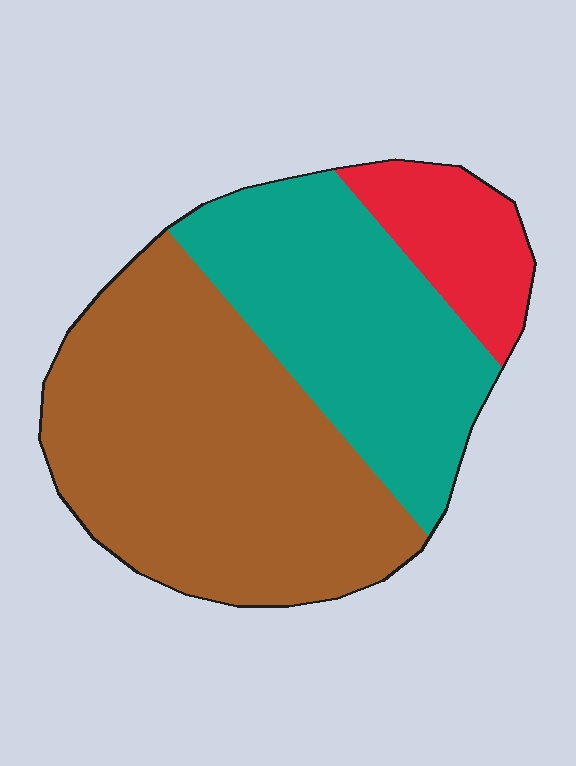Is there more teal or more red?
Teal.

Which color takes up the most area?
Brown, at roughly 55%.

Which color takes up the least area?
Red, at roughly 15%.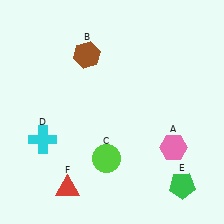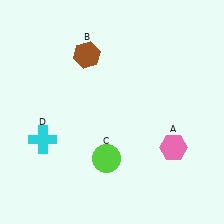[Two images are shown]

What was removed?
The green pentagon (E), the red triangle (F) were removed in Image 2.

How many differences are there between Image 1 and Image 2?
There are 2 differences between the two images.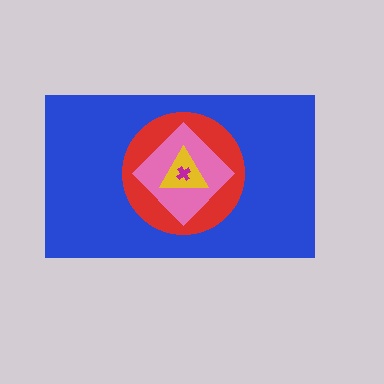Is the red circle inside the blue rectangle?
Yes.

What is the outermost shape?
The blue rectangle.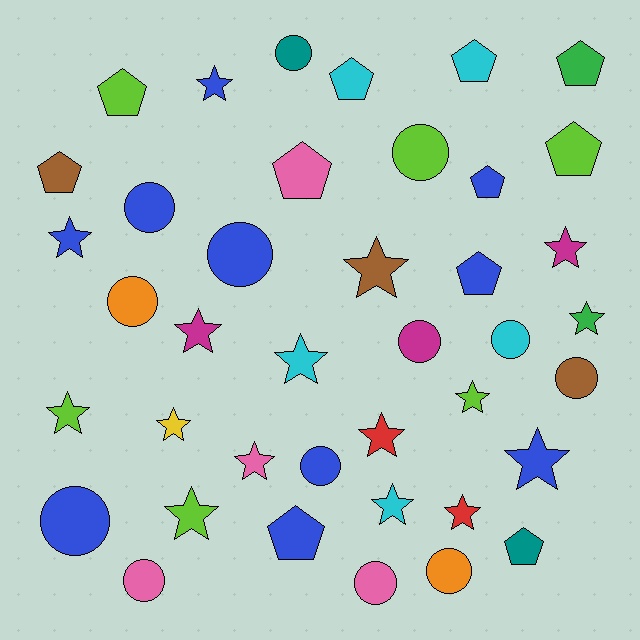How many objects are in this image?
There are 40 objects.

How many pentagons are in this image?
There are 11 pentagons.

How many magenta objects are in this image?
There are 3 magenta objects.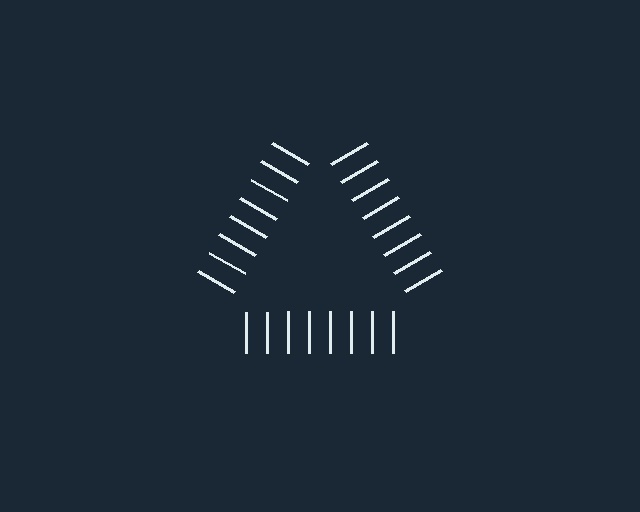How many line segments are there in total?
24 — 8 along each of the 3 edges.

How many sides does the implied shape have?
3 sides — the line-ends trace a triangle.